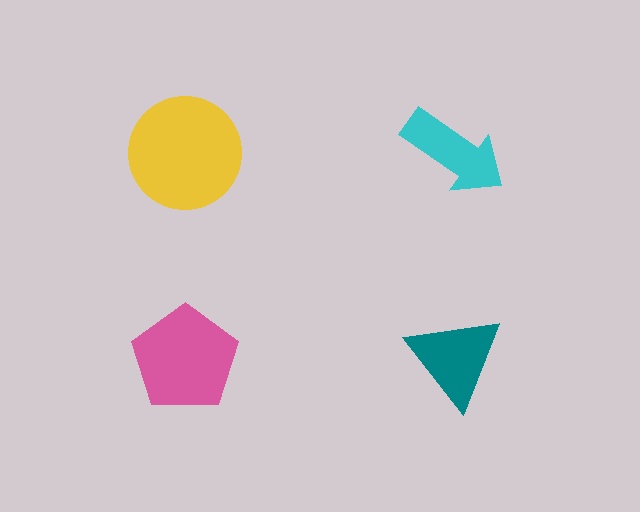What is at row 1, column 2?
A cyan arrow.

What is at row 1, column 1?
A yellow circle.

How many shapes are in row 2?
2 shapes.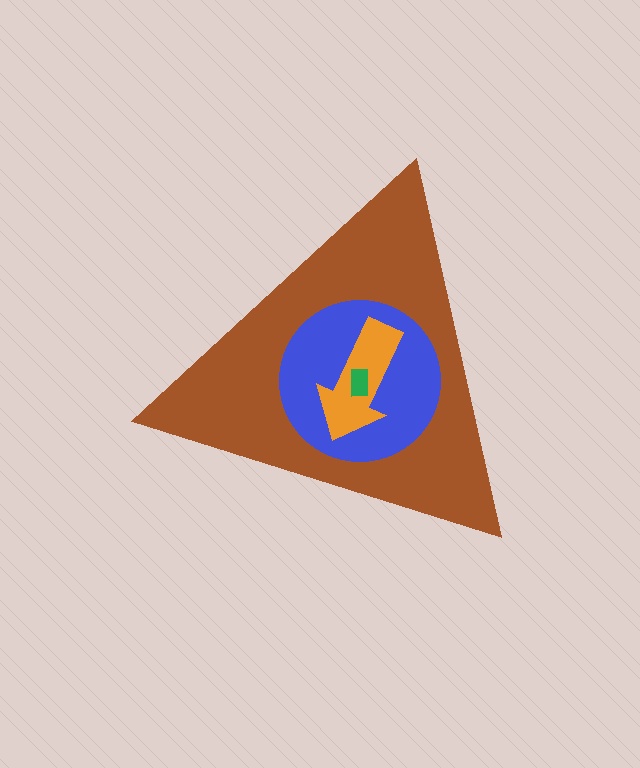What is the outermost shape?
The brown triangle.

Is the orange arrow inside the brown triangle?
Yes.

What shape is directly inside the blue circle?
The orange arrow.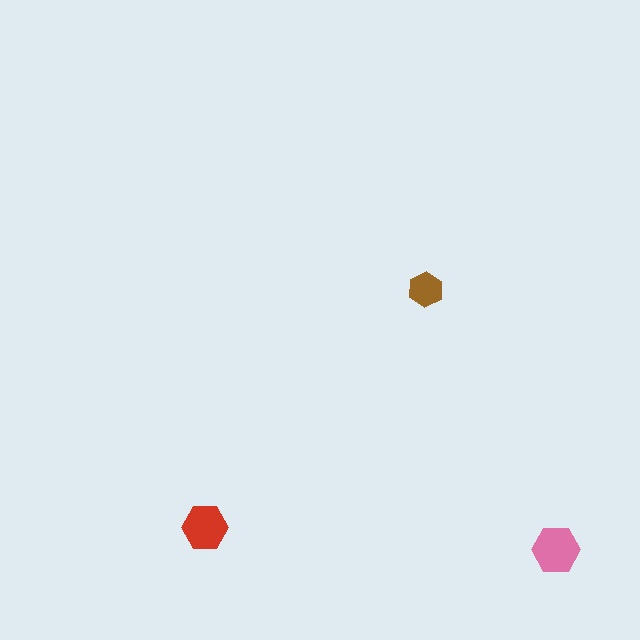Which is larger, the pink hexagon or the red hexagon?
The pink one.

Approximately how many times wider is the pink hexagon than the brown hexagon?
About 1.5 times wider.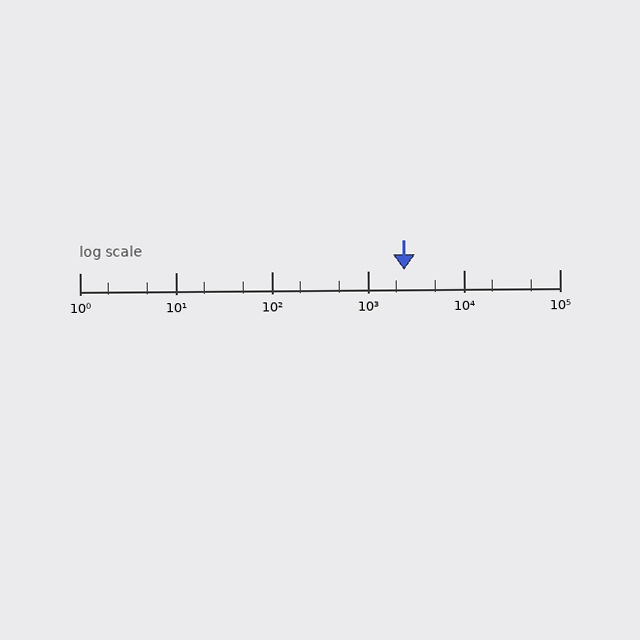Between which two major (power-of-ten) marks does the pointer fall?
The pointer is between 1000 and 10000.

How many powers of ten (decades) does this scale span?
The scale spans 5 decades, from 1 to 100000.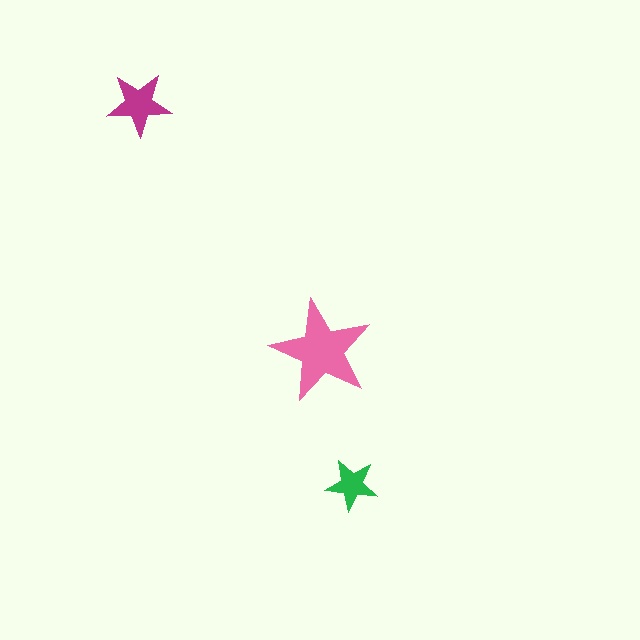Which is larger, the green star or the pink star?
The pink one.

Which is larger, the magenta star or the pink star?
The pink one.